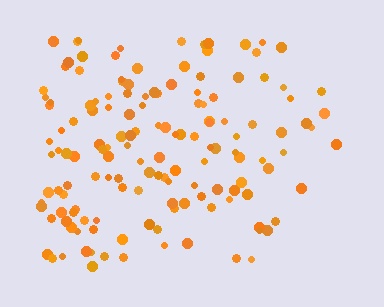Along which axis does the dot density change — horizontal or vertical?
Horizontal.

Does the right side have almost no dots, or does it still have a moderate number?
Still a moderate number, just noticeably fewer than the left.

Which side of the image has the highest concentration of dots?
The left.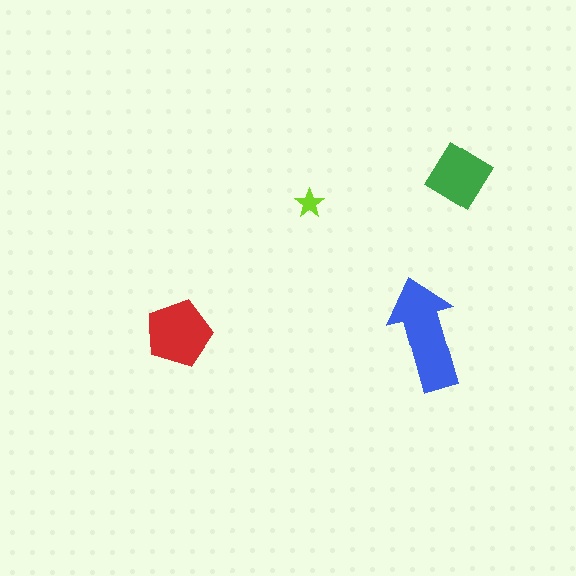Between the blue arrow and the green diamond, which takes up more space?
The blue arrow.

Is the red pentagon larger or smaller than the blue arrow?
Smaller.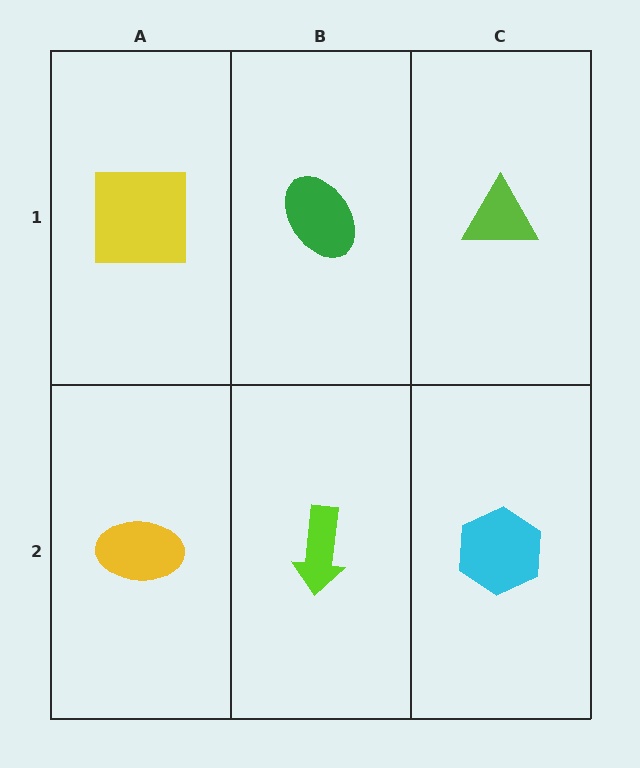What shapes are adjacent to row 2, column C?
A lime triangle (row 1, column C), a lime arrow (row 2, column B).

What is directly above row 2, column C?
A lime triangle.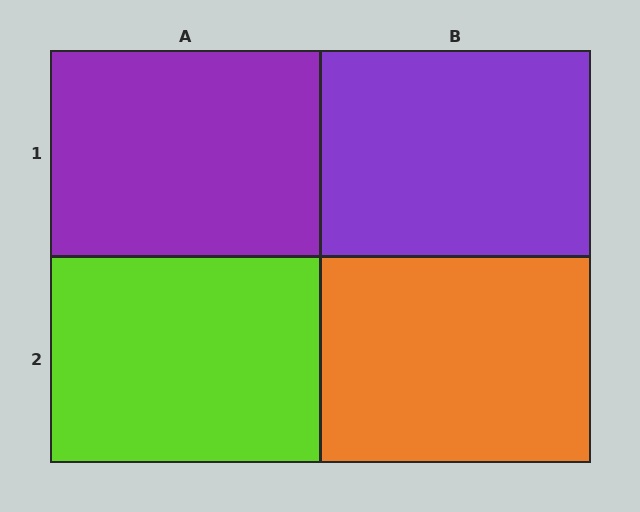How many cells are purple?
2 cells are purple.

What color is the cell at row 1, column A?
Purple.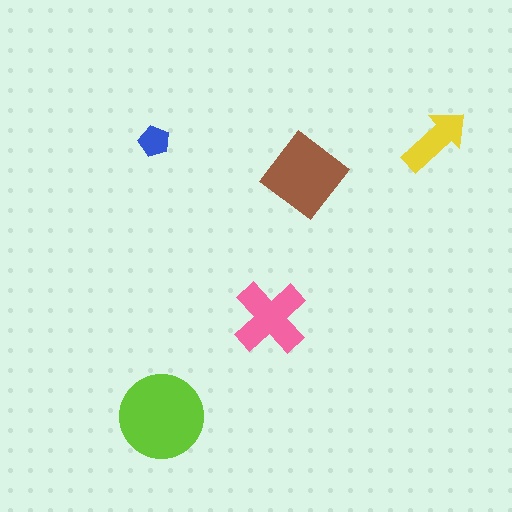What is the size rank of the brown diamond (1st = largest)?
2nd.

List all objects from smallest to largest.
The blue pentagon, the yellow arrow, the pink cross, the brown diamond, the lime circle.